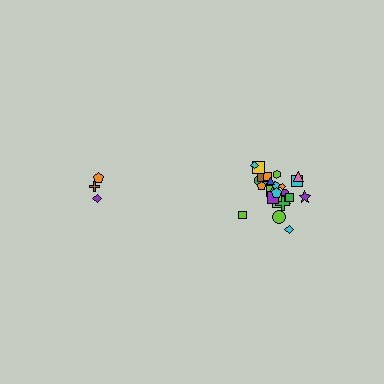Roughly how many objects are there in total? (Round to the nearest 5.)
Roughly 30 objects in total.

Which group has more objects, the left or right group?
The right group.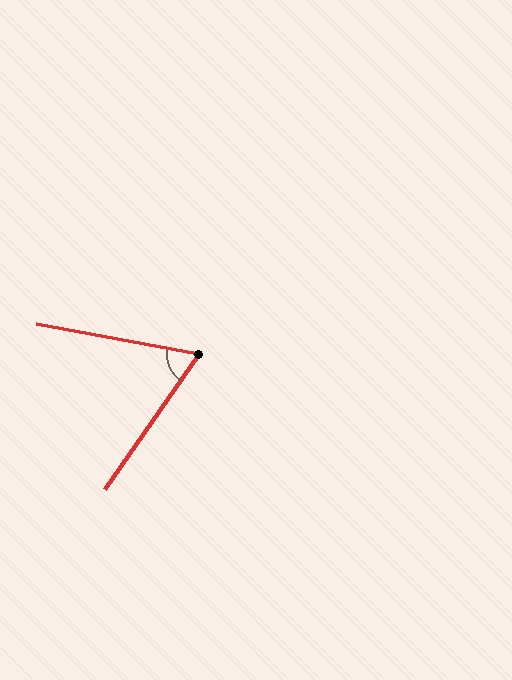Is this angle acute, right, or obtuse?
It is acute.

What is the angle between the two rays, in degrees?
Approximately 66 degrees.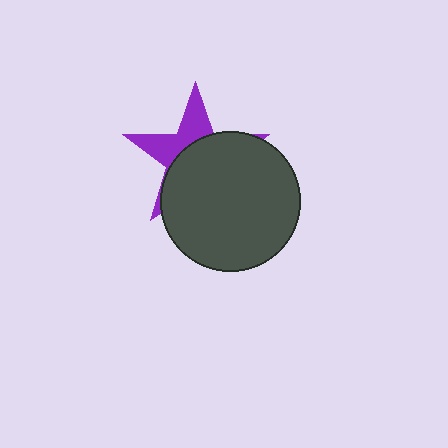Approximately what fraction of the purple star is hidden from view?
Roughly 64% of the purple star is hidden behind the dark gray circle.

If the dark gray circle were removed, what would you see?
You would see the complete purple star.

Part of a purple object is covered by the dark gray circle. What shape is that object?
It is a star.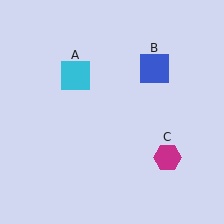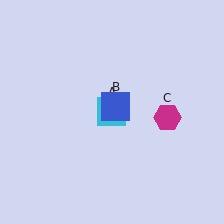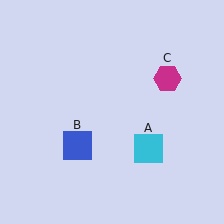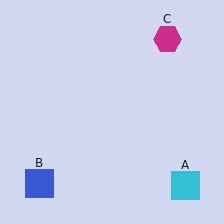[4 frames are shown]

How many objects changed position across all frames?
3 objects changed position: cyan square (object A), blue square (object B), magenta hexagon (object C).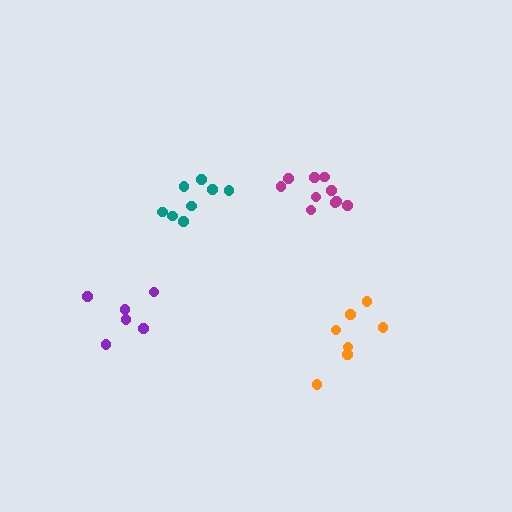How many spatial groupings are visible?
There are 4 spatial groupings.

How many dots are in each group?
Group 1: 6 dots, Group 2: 7 dots, Group 3: 8 dots, Group 4: 10 dots (31 total).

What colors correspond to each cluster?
The clusters are colored: purple, orange, teal, magenta.